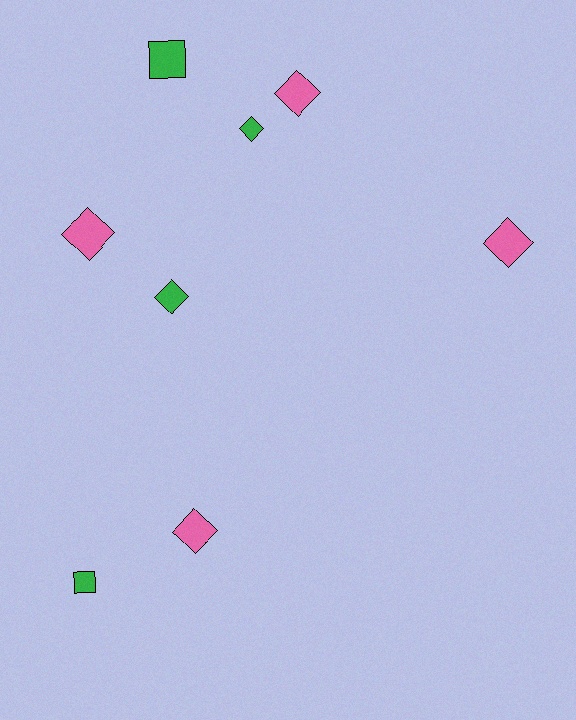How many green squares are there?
There are 2 green squares.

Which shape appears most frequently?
Diamond, with 6 objects.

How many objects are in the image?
There are 8 objects.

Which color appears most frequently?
Green, with 4 objects.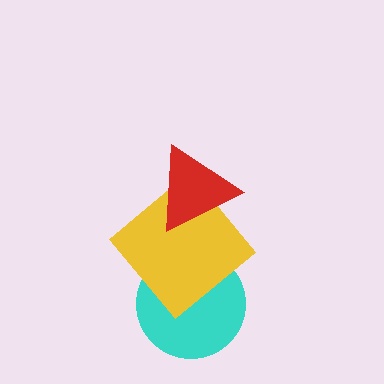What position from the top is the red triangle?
The red triangle is 1st from the top.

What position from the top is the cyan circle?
The cyan circle is 3rd from the top.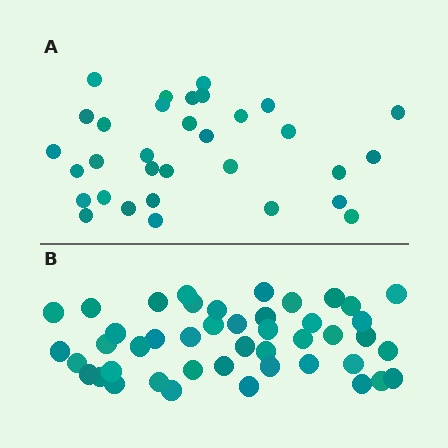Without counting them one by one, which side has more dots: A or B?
Region B (the bottom region) has more dots.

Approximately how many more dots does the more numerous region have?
Region B has approximately 15 more dots than region A.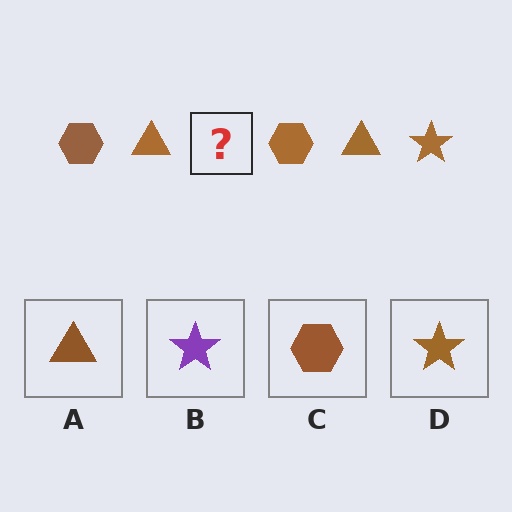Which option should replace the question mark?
Option D.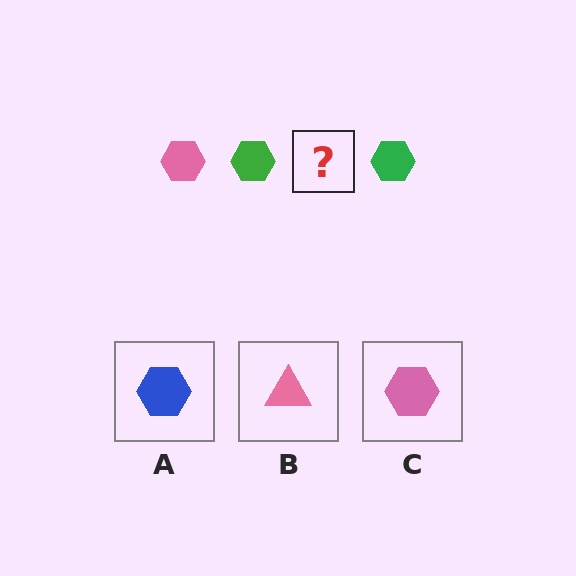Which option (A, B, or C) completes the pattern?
C.